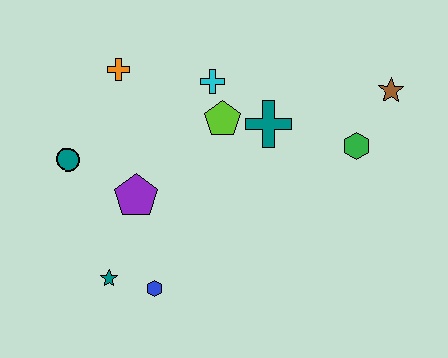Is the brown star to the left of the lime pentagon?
No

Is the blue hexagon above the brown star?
No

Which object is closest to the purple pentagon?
The teal circle is closest to the purple pentagon.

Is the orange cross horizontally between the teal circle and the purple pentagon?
Yes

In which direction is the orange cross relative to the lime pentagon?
The orange cross is to the left of the lime pentagon.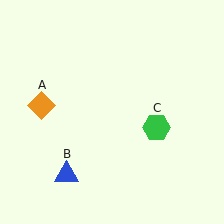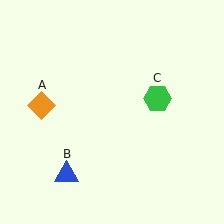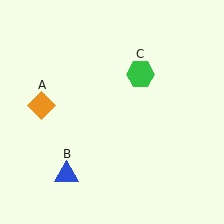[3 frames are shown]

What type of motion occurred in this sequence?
The green hexagon (object C) rotated counterclockwise around the center of the scene.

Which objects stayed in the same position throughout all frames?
Orange diamond (object A) and blue triangle (object B) remained stationary.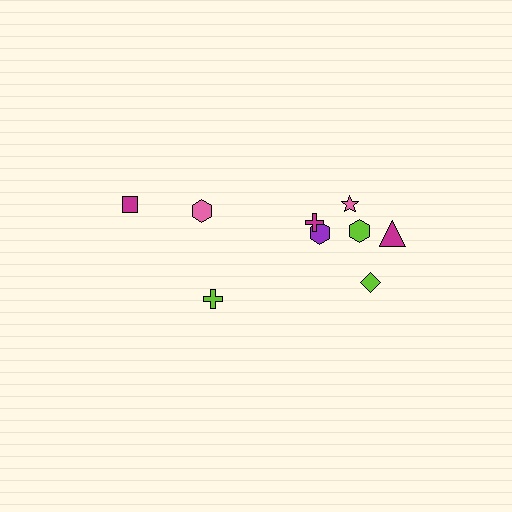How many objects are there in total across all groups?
There are 9 objects.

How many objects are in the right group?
There are 6 objects.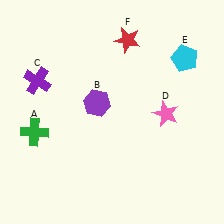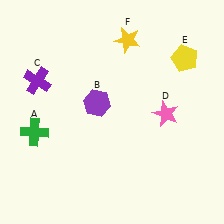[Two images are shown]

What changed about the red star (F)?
In Image 1, F is red. In Image 2, it changed to yellow.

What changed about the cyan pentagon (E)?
In Image 1, E is cyan. In Image 2, it changed to yellow.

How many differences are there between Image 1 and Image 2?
There are 2 differences between the two images.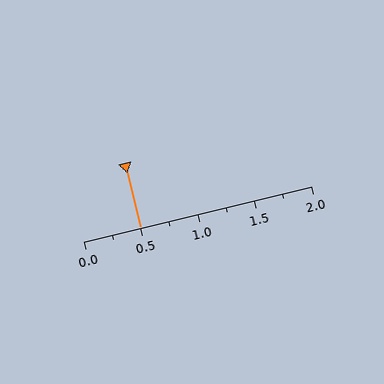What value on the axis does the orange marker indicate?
The marker indicates approximately 0.5.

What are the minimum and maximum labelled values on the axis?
The axis runs from 0.0 to 2.0.